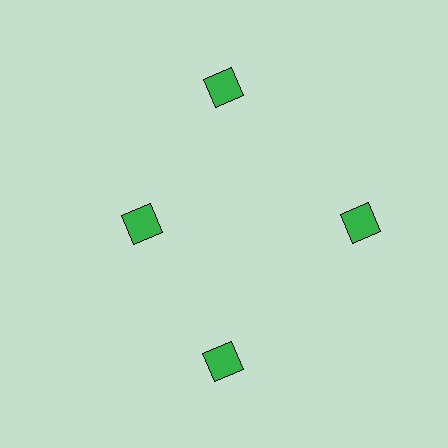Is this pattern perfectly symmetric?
No. The 4 green diamonds are arranged in a ring, but one element near the 9 o'clock position is pulled inward toward the center, breaking the 4-fold rotational symmetry.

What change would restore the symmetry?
The symmetry would be restored by moving it outward, back onto the ring so that all 4 diamonds sit at equal angles and equal distance from the center.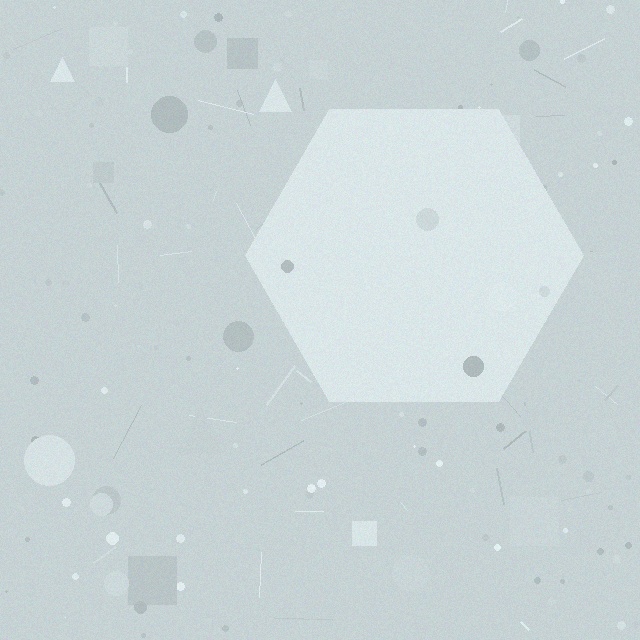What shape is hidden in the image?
A hexagon is hidden in the image.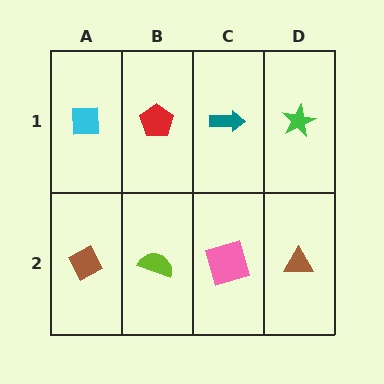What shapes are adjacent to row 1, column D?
A brown triangle (row 2, column D), a teal arrow (row 1, column C).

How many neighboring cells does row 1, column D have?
2.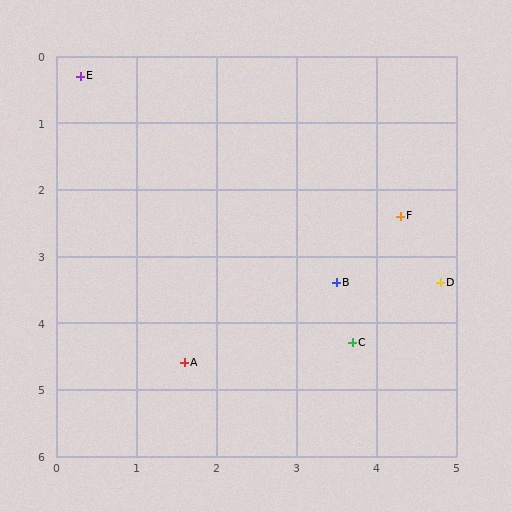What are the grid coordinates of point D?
Point D is at approximately (4.8, 3.4).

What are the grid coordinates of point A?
Point A is at approximately (1.6, 4.6).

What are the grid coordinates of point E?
Point E is at approximately (0.3, 0.3).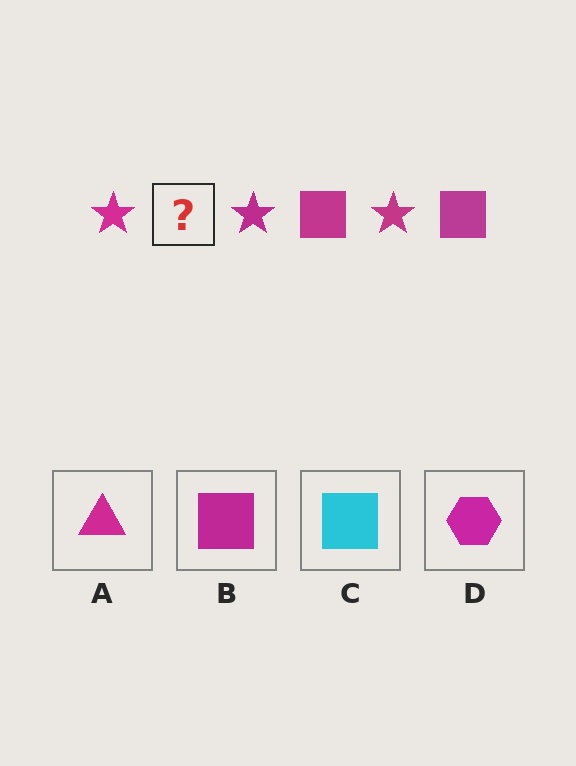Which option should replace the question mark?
Option B.